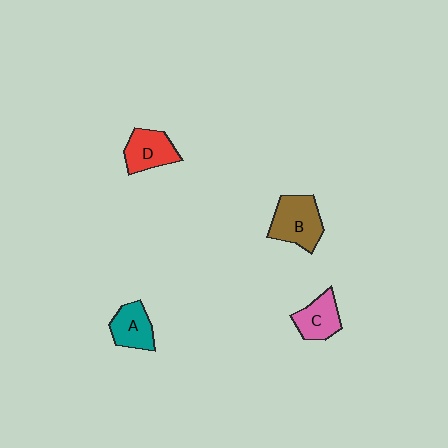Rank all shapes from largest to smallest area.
From largest to smallest: B (brown), D (red), C (pink), A (teal).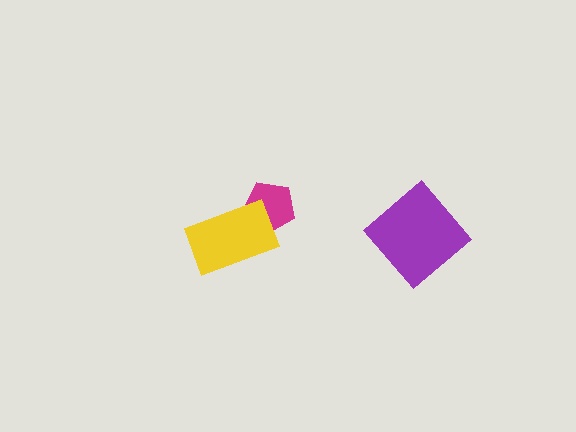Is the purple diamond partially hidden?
No, no other shape covers it.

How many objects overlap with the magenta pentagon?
1 object overlaps with the magenta pentagon.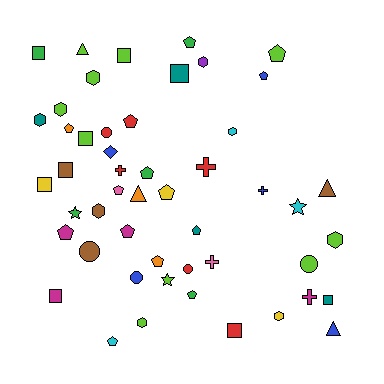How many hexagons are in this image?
There are 9 hexagons.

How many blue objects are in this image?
There are 5 blue objects.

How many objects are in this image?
There are 50 objects.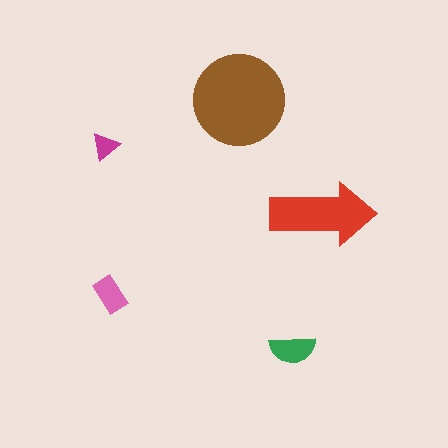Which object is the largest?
The brown circle.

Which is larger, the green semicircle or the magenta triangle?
The green semicircle.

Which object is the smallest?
The magenta triangle.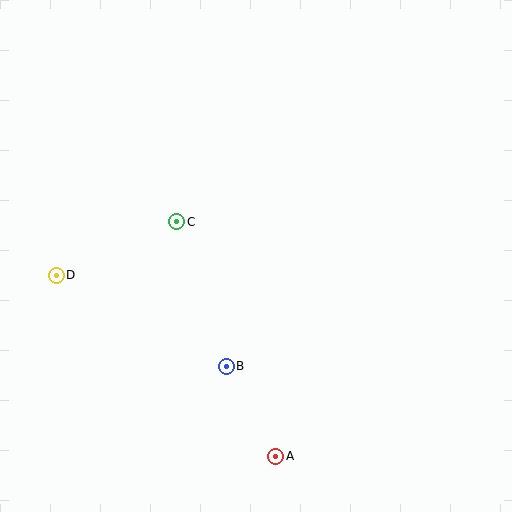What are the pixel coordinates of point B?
Point B is at (226, 366).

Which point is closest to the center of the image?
Point C at (177, 222) is closest to the center.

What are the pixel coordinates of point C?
Point C is at (177, 222).